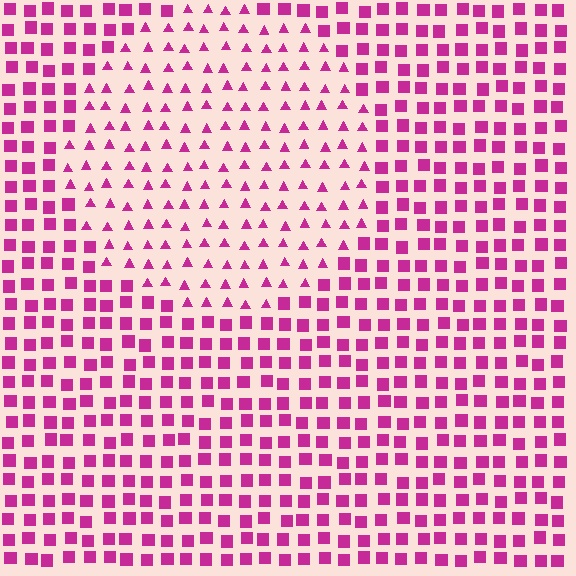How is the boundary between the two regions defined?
The boundary is defined by a change in element shape: triangles inside vs. squares outside. All elements share the same color and spacing.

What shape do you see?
I see a circle.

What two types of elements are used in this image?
The image uses triangles inside the circle region and squares outside it.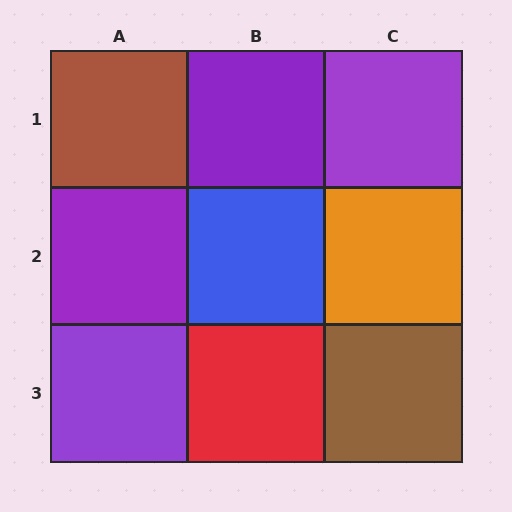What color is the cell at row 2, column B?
Blue.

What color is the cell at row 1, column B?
Purple.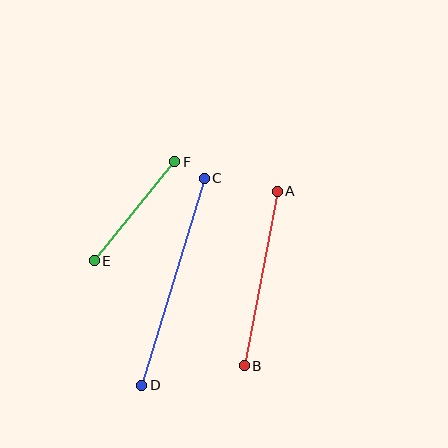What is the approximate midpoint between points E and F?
The midpoint is at approximately (134, 211) pixels.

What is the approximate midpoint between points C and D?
The midpoint is at approximately (173, 282) pixels.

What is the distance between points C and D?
The distance is approximately 216 pixels.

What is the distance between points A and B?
The distance is approximately 178 pixels.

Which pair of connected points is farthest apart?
Points C and D are farthest apart.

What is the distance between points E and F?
The distance is approximately 128 pixels.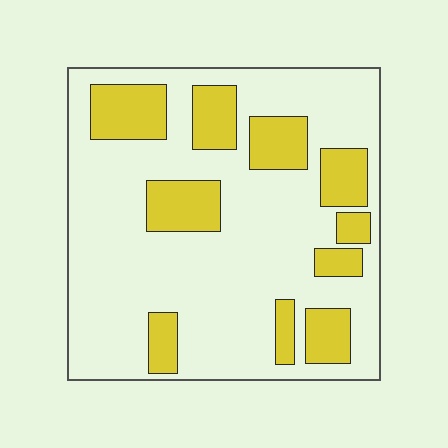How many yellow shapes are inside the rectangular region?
10.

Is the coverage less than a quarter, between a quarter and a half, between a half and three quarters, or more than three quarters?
Between a quarter and a half.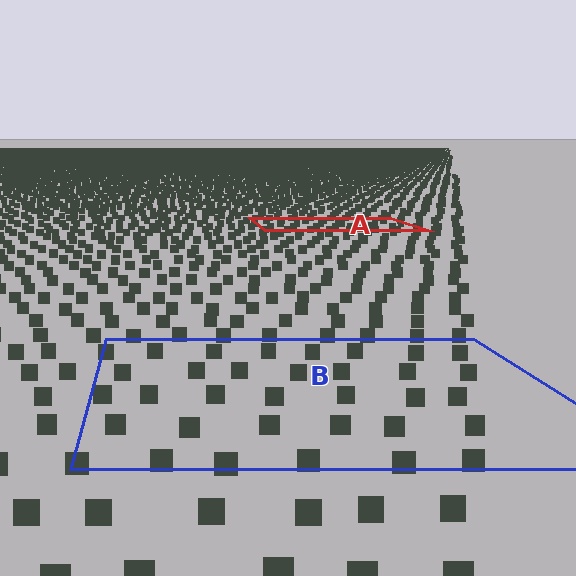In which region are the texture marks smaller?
The texture marks are smaller in region A, because it is farther away.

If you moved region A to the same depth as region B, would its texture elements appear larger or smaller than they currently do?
They would appear larger. At a closer depth, the same texture elements are projected at a bigger on-screen size.